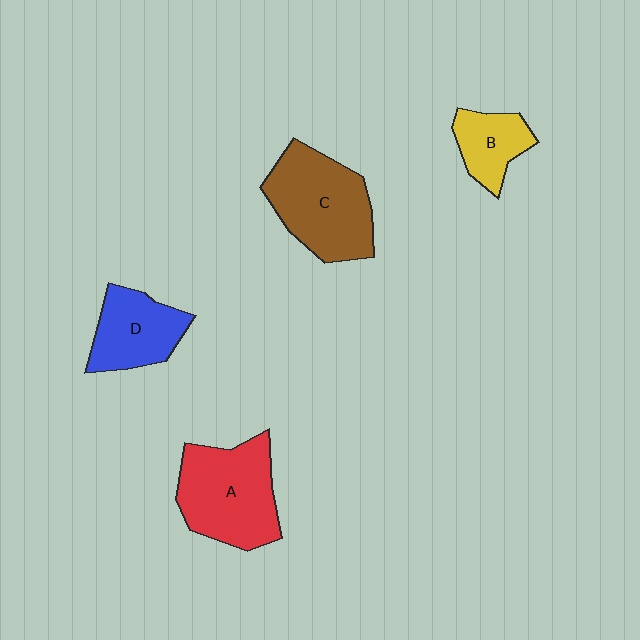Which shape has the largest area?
Shape A (red).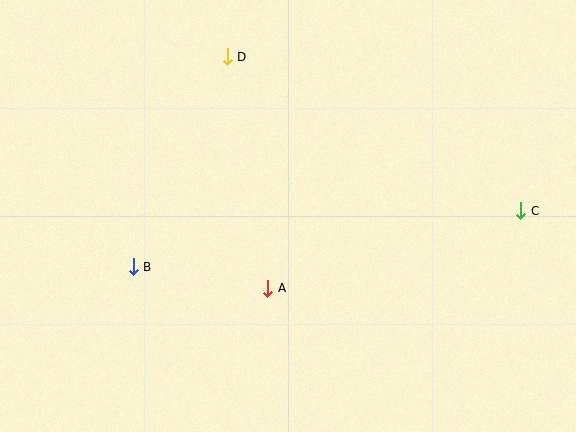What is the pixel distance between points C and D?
The distance between C and D is 331 pixels.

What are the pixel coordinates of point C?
Point C is at (521, 211).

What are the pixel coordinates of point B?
Point B is at (133, 267).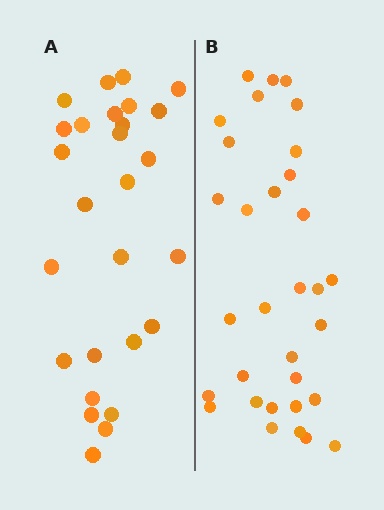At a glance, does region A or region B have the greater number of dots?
Region B (the right region) has more dots.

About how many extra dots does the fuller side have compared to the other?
Region B has about 5 more dots than region A.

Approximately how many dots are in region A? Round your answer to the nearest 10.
About 30 dots. (The exact count is 27, which rounds to 30.)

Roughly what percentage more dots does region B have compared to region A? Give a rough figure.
About 20% more.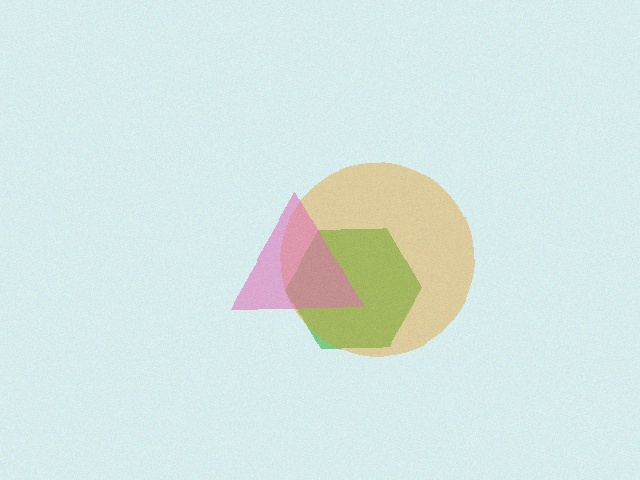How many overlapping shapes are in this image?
There are 3 overlapping shapes in the image.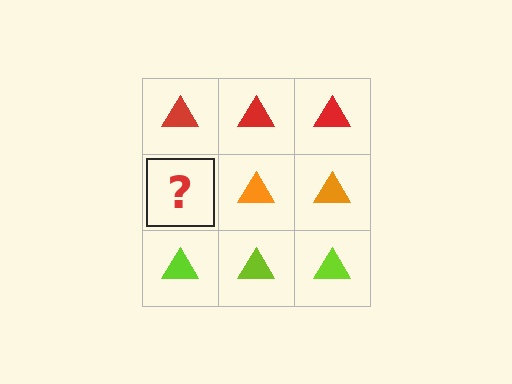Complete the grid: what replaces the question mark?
The question mark should be replaced with an orange triangle.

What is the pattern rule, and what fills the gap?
The rule is that each row has a consistent color. The gap should be filled with an orange triangle.